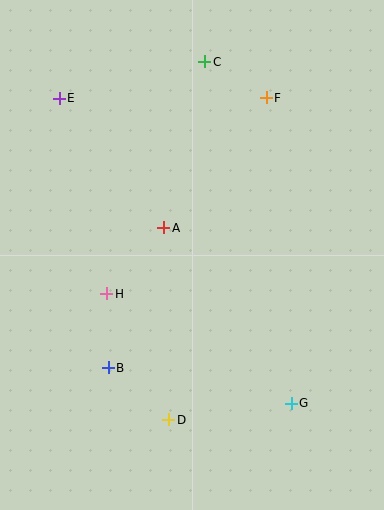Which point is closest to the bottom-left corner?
Point B is closest to the bottom-left corner.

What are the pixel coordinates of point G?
Point G is at (291, 403).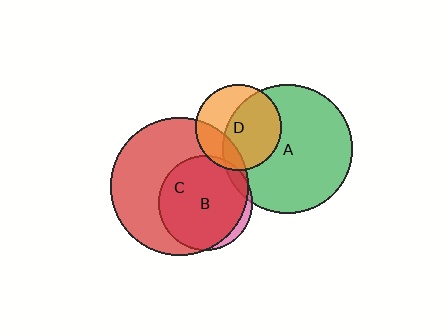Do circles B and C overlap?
Yes.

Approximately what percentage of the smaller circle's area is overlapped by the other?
Approximately 95%.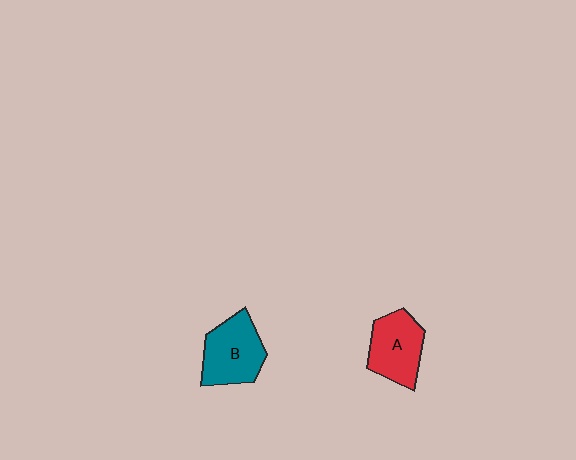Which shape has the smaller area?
Shape A (red).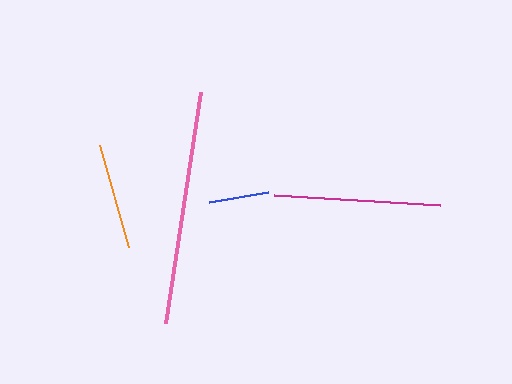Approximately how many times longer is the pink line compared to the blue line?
The pink line is approximately 3.9 times the length of the blue line.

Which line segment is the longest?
The pink line is the longest at approximately 233 pixels.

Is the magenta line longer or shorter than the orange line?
The magenta line is longer than the orange line.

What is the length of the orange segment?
The orange segment is approximately 106 pixels long.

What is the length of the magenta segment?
The magenta segment is approximately 167 pixels long.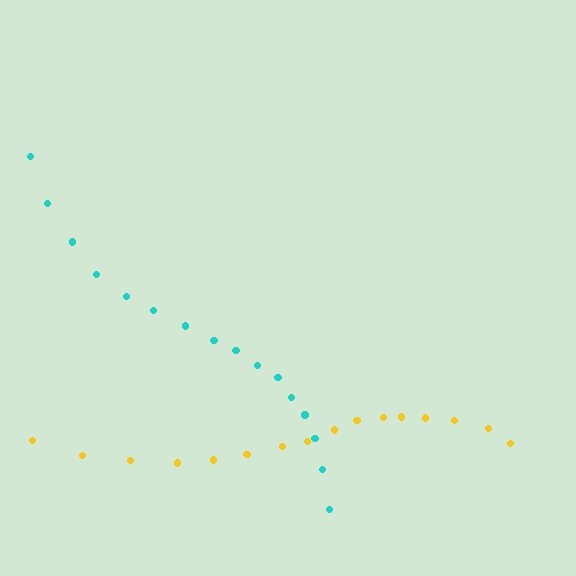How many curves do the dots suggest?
There are 2 distinct paths.